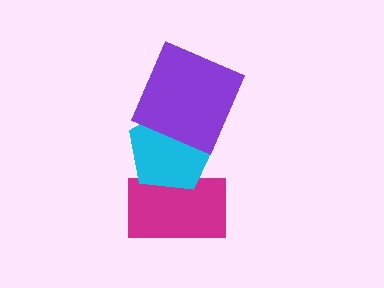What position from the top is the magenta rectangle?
The magenta rectangle is 3rd from the top.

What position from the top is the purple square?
The purple square is 1st from the top.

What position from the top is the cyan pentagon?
The cyan pentagon is 2nd from the top.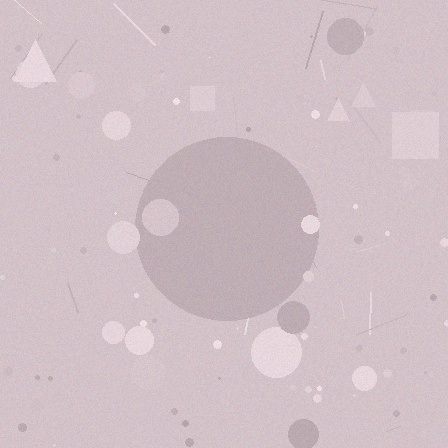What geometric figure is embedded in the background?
A circle is embedded in the background.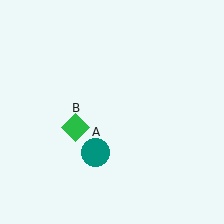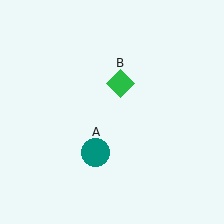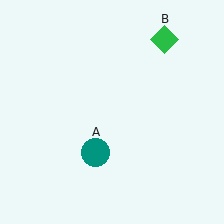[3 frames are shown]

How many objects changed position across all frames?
1 object changed position: green diamond (object B).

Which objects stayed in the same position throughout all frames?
Teal circle (object A) remained stationary.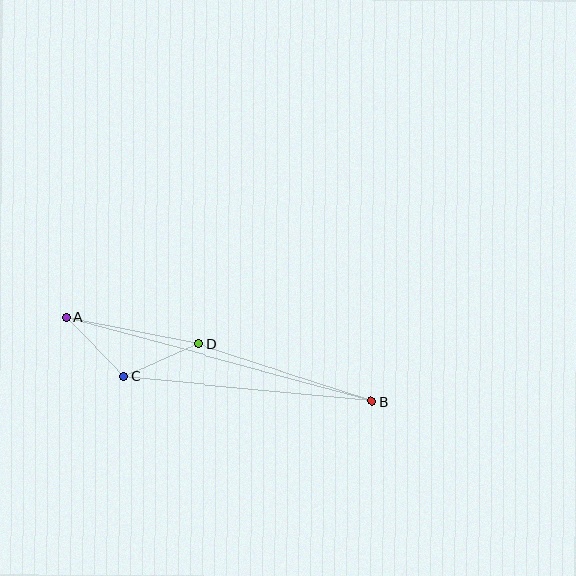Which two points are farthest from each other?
Points A and B are farthest from each other.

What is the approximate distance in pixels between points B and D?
The distance between B and D is approximately 183 pixels.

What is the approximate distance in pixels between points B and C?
The distance between B and C is approximately 249 pixels.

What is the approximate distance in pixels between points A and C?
The distance between A and C is approximately 83 pixels.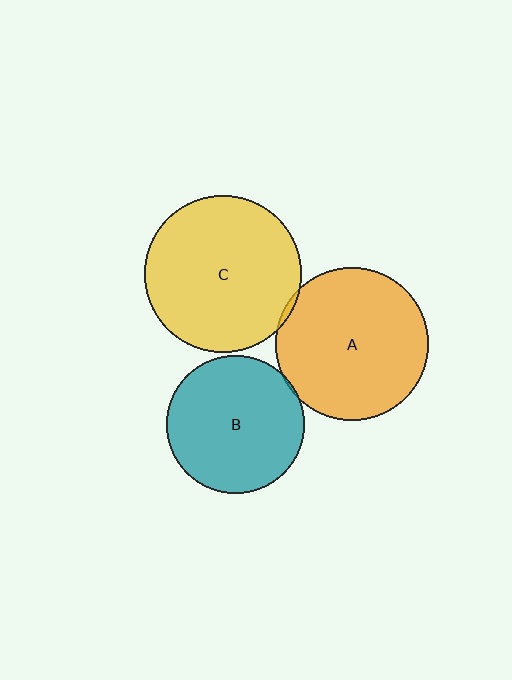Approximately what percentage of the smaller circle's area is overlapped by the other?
Approximately 5%.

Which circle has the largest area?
Circle C (yellow).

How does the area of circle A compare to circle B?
Approximately 1.2 times.